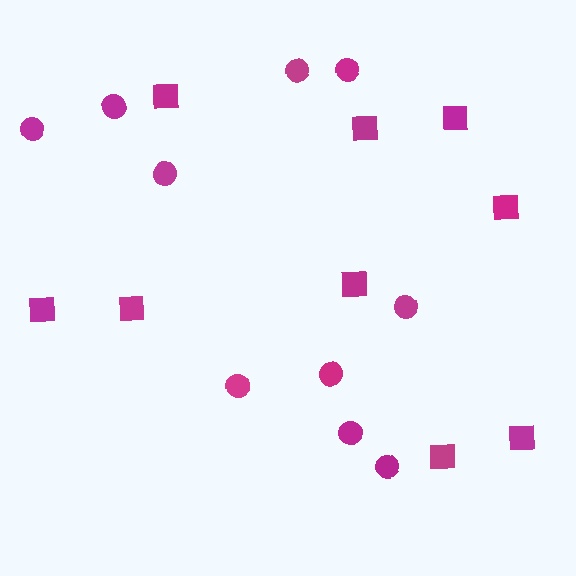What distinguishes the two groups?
There are 2 groups: one group of squares (9) and one group of circles (10).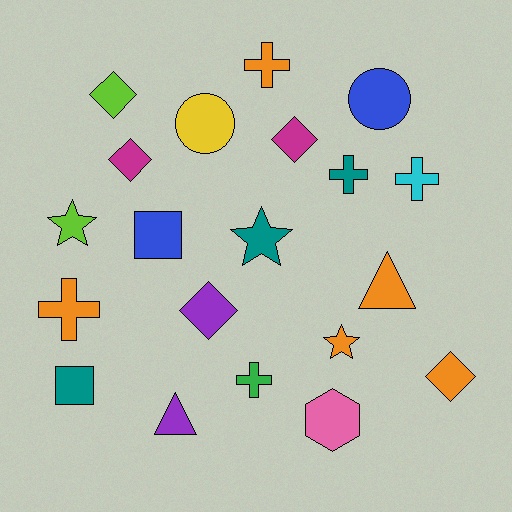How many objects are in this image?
There are 20 objects.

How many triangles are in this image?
There are 2 triangles.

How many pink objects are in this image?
There is 1 pink object.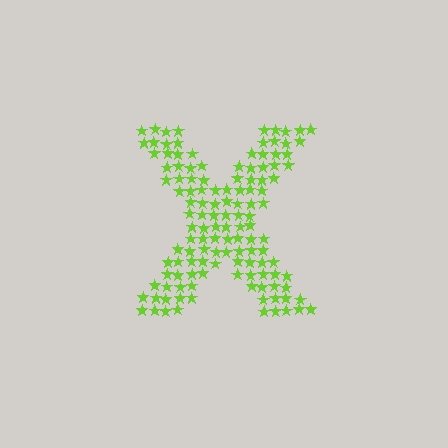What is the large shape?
The large shape is the letter X.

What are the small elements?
The small elements are stars.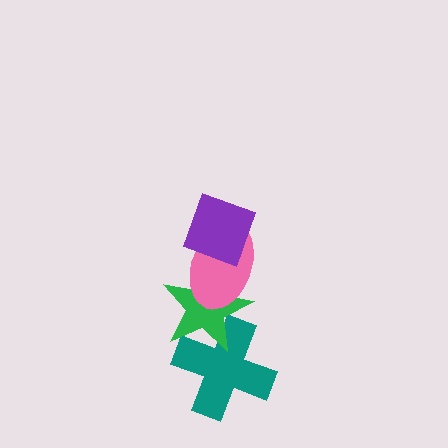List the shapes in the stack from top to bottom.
From top to bottom: the purple diamond, the pink ellipse, the green star, the teal cross.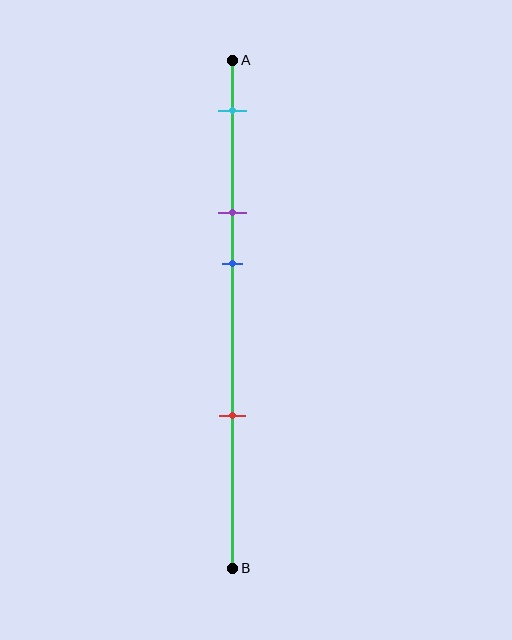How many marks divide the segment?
There are 4 marks dividing the segment.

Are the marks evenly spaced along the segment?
No, the marks are not evenly spaced.